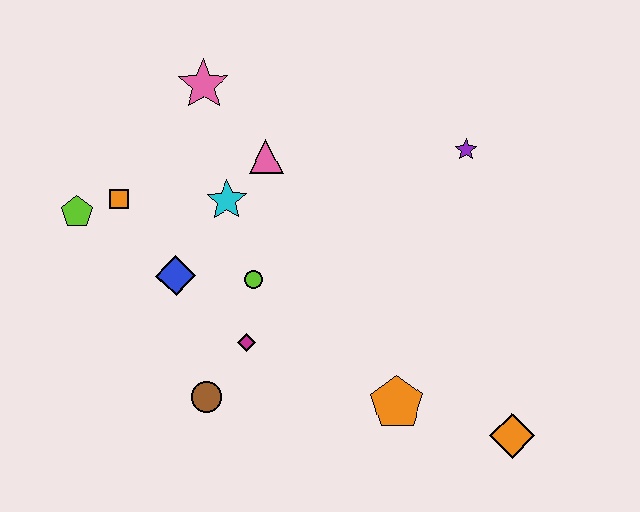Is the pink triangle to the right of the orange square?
Yes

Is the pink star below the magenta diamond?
No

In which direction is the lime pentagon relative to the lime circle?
The lime pentagon is to the left of the lime circle.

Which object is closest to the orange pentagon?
The orange diamond is closest to the orange pentagon.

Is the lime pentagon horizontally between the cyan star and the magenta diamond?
No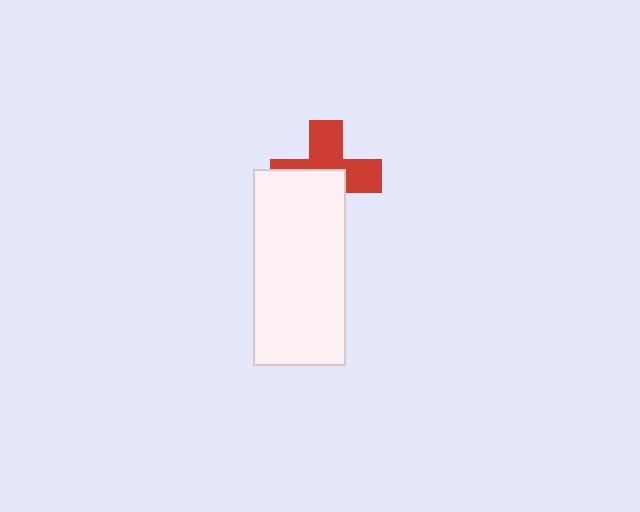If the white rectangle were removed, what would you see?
You would see the complete red cross.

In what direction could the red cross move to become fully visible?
The red cross could move toward the upper-right. That would shift it out from behind the white rectangle entirely.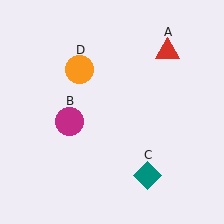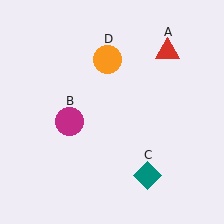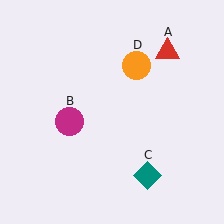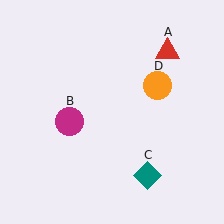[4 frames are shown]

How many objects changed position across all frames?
1 object changed position: orange circle (object D).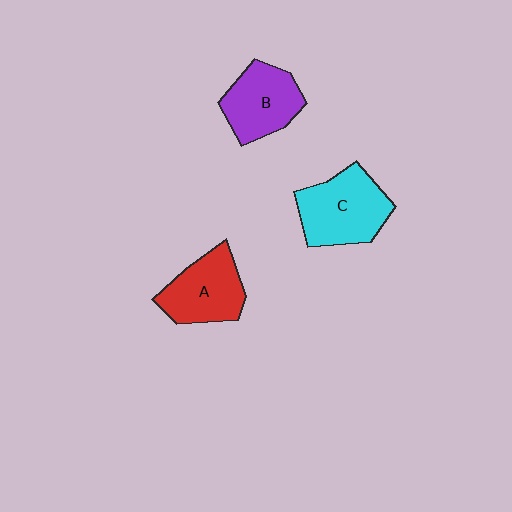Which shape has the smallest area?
Shape B (purple).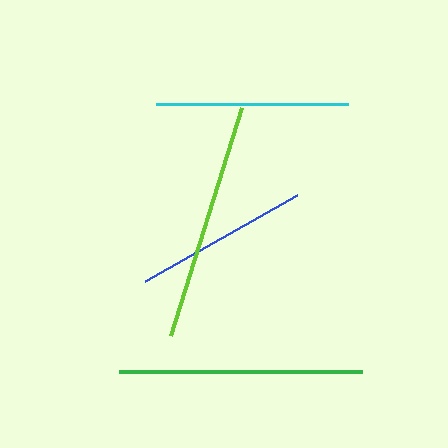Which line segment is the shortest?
The blue line is the shortest at approximately 175 pixels.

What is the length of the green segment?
The green segment is approximately 243 pixels long.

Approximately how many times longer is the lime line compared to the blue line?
The lime line is approximately 1.4 times the length of the blue line.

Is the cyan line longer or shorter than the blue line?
The cyan line is longer than the blue line.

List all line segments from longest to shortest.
From longest to shortest: green, lime, cyan, blue.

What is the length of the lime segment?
The lime segment is approximately 239 pixels long.